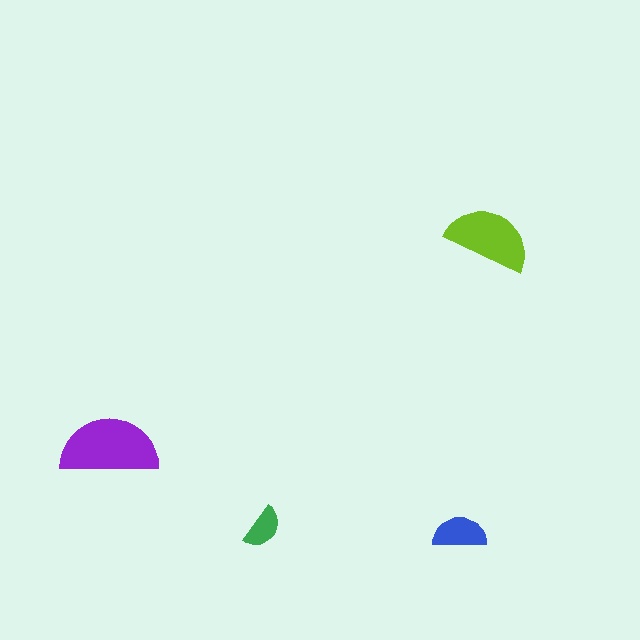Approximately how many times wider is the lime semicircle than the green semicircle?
About 2 times wider.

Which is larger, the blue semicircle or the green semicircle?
The blue one.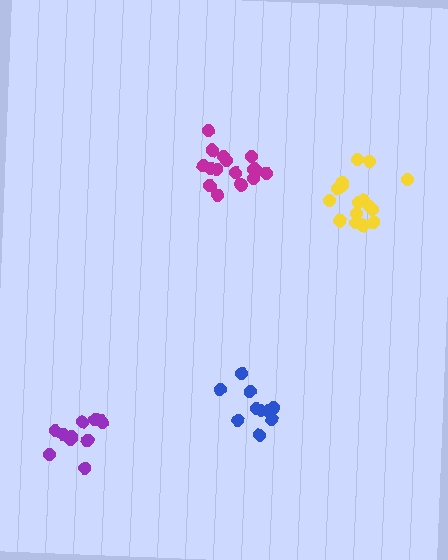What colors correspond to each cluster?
The clusters are colored: magenta, yellow, purple, blue.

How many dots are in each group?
Group 1: 16 dots, Group 2: 16 dots, Group 3: 11 dots, Group 4: 11 dots (54 total).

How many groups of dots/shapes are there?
There are 4 groups.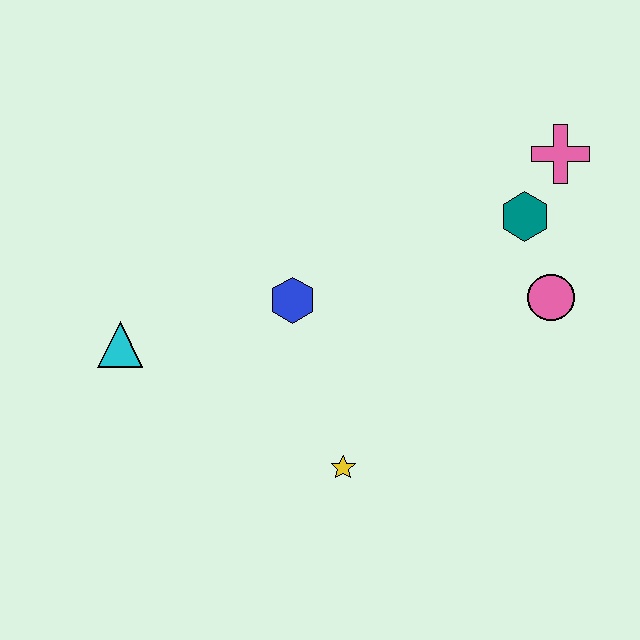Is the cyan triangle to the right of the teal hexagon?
No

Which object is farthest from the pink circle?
The cyan triangle is farthest from the pink circle.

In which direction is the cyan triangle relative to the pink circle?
The cyan triangle is to the left of the pink circle.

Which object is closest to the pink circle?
The teal hexagon is closest to the pink circle.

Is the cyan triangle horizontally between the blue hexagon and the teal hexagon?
No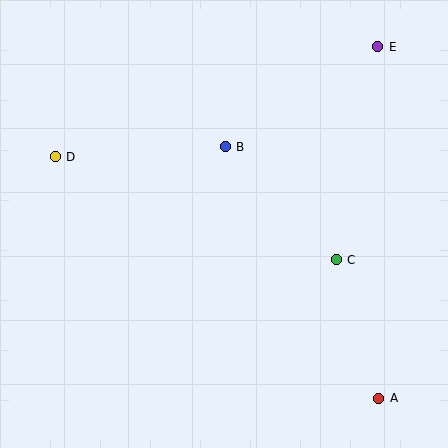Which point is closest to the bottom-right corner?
Point A is closest to the bottom-right corner.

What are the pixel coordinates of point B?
Point B is at (225, 147).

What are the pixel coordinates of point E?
Point E is at (378, 47).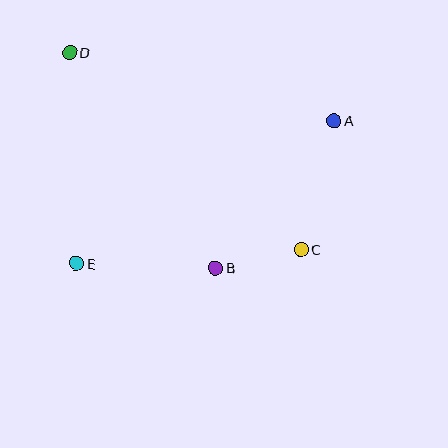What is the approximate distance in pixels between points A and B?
The distance between A and B is approximately 189 pixels.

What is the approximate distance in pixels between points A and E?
The distance between A and E is approximately 294 pixels.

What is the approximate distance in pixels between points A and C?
The distance between A and C is approximately 133 pixels.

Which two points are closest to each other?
Points B and C are closest to each other.